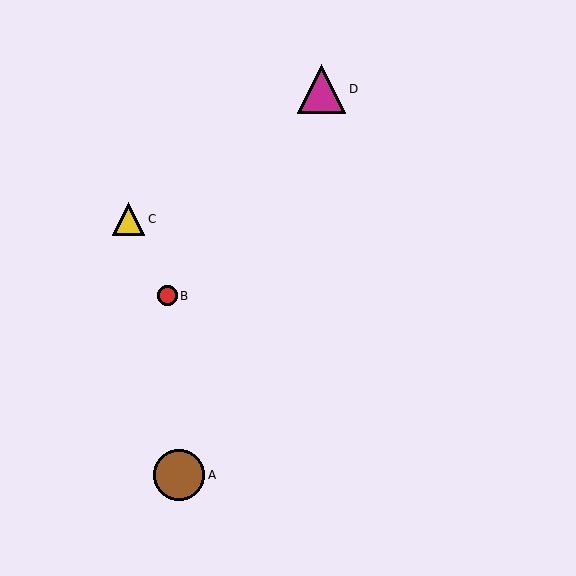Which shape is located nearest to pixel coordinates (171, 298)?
The red circle (labeled B) at (168, 296) is nearest to that location.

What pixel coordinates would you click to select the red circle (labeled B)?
Click at (168, 296) to select the red circle B.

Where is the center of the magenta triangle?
The center of the magenta triangle is at (322, 89).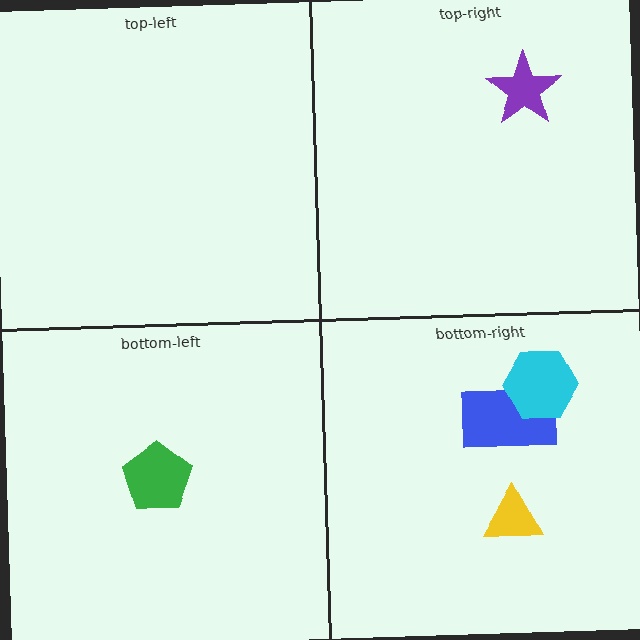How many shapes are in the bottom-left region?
1.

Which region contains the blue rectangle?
The bottom-right region.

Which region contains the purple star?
The top-right region.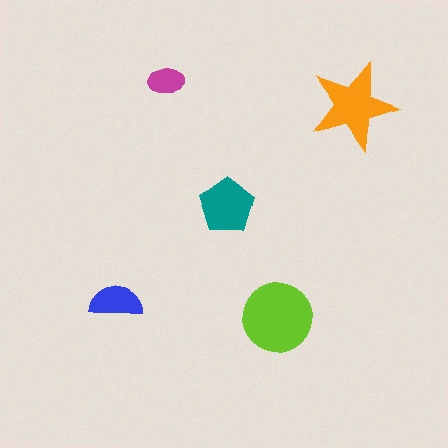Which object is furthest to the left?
The blue semicircle is leftmost.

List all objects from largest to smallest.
The lime circle, the orange star, the teal pentagon, the blue semicircle, the magenta ellipse.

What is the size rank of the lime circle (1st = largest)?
1st.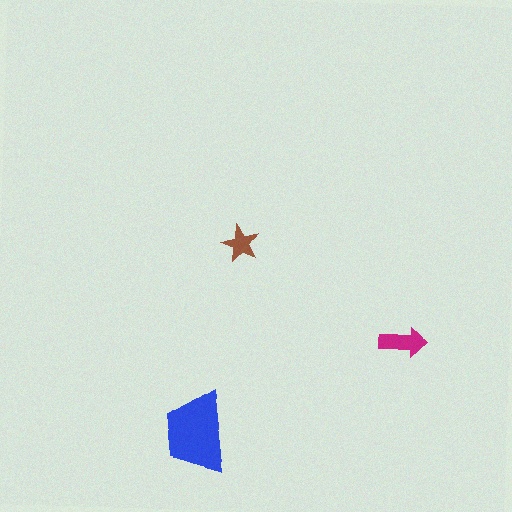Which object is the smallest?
The brown star.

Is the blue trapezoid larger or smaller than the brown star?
Larger.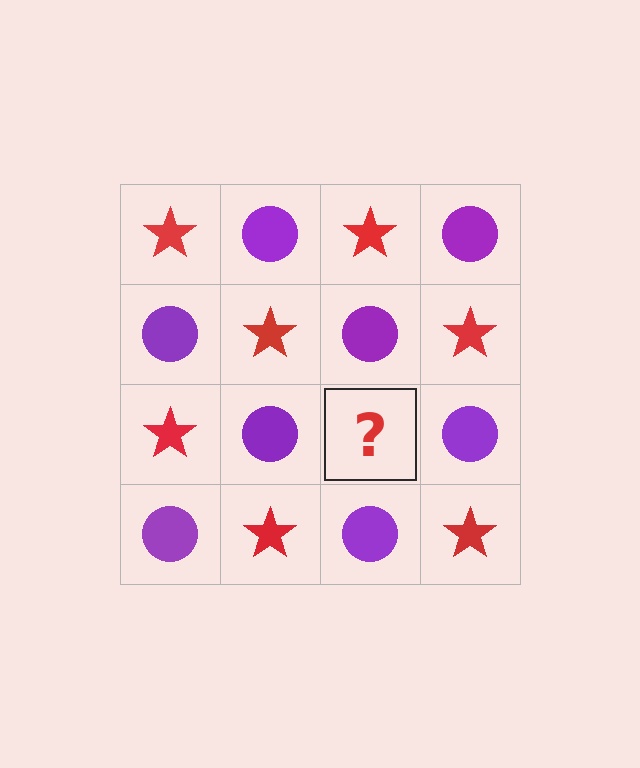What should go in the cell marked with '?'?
The missing cell should contain a red star.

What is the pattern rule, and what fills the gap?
The rule is that it alternates red star and purple circle in a checkerboard pattern. The gap should be filled with a red star.